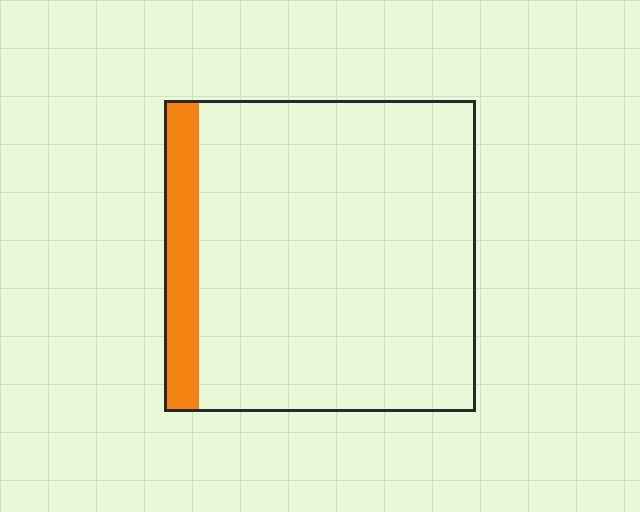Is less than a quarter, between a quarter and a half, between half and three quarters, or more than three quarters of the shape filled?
Less than a quarter.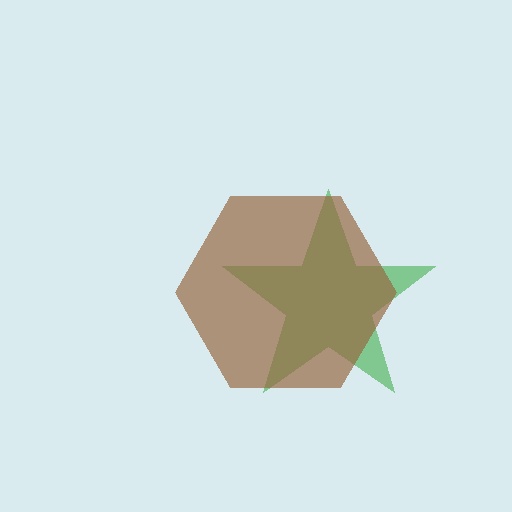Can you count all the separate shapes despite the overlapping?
Yes, there are 2 separate shapes.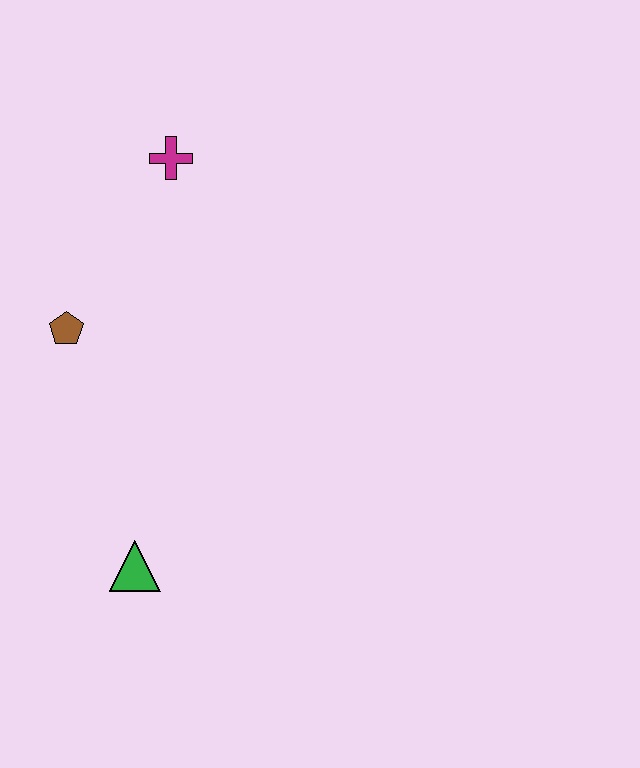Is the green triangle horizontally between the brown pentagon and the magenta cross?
Yes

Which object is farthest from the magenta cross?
The green triangle is farthest from the magenta cross.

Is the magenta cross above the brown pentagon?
Yes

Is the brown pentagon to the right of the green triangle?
No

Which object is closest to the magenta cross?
The brown pentagon is closest to the magenta cross.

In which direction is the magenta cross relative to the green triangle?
The magenta cross is above the green triangle.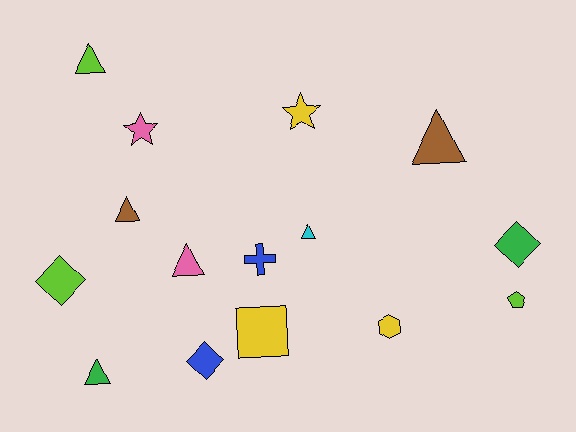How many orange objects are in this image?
There are no orange objects.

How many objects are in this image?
There are 15 objects.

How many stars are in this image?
There are 2 stars.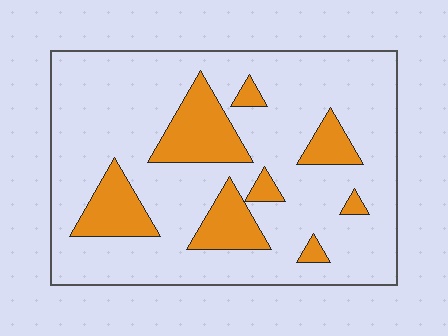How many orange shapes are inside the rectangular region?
8.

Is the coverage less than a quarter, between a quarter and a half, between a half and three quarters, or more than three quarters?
Less than a quarter.